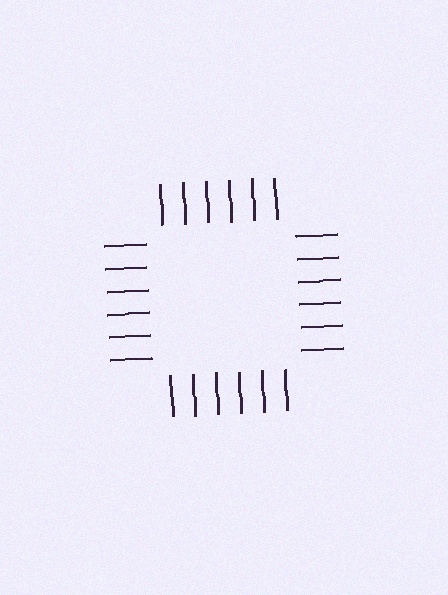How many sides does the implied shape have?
4 sides — the line-ends trace a square.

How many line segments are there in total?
24 — 6 along each of the 4 edges.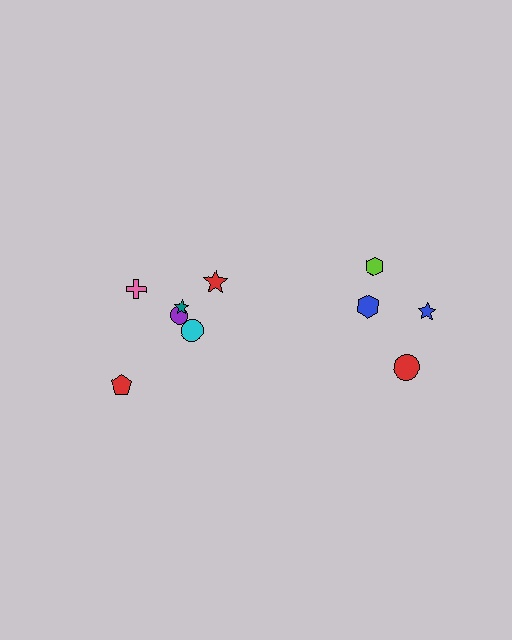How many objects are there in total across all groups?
There are 10 objects.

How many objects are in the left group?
There are 6 objects.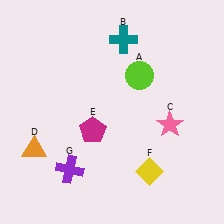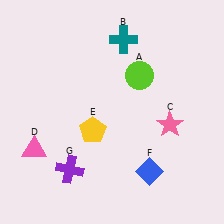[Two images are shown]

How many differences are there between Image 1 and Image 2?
There are 3 differences between the two images.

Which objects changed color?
D changed from orange to pink. E changed from magenta to yellow. F changed from yellow to blue.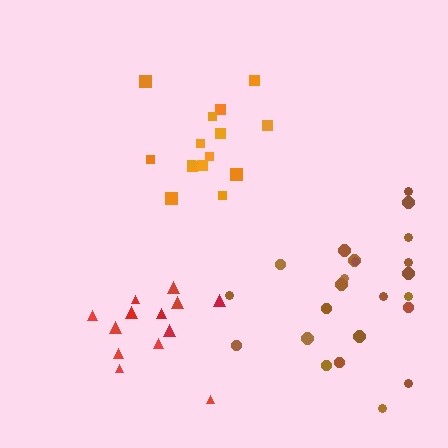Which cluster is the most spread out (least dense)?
Brown.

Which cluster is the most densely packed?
Orange.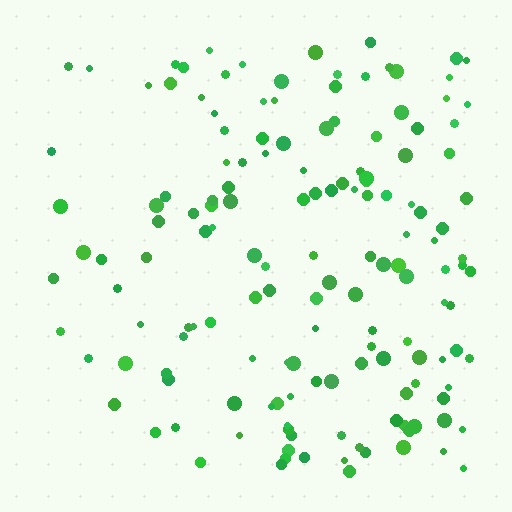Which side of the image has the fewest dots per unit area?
The left.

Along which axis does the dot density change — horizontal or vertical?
Horizontal.